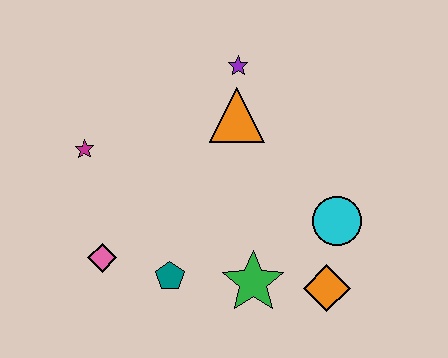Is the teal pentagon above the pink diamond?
No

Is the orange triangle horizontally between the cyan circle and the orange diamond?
No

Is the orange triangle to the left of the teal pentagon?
No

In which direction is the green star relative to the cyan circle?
The green star is to the left of the cyan circle.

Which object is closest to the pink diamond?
The teal pentagon is closest to the pink diamond.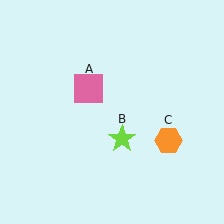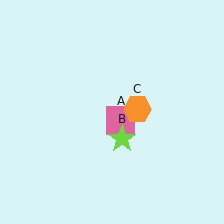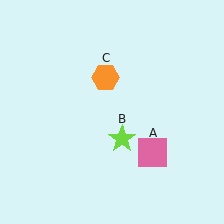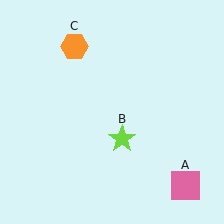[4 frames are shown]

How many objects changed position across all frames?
2 objects changed position: pink square (object A), orange hexagon (object C).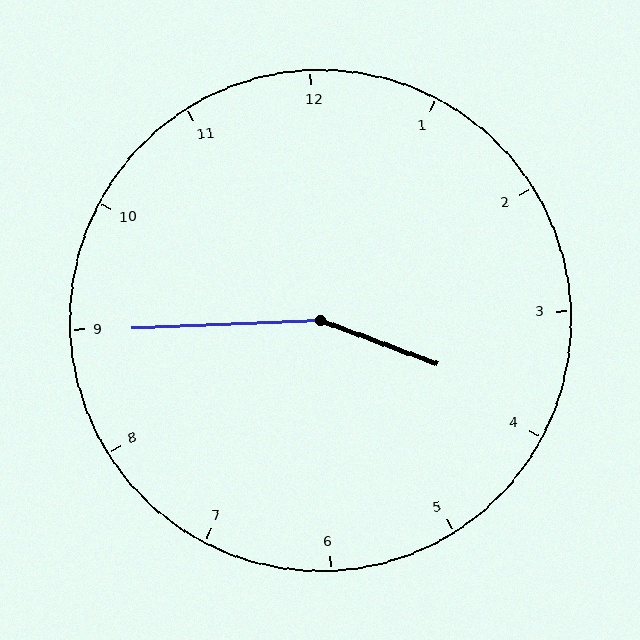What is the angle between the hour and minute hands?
Approximately 158 degrees.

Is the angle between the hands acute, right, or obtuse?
It is obtuse.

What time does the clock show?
3:45.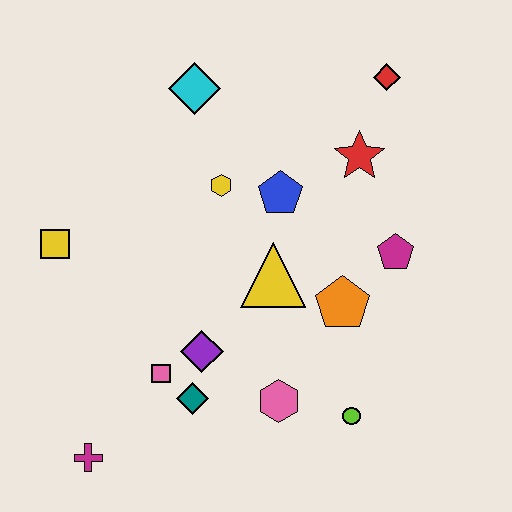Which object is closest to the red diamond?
The red star is closest to the red diamond.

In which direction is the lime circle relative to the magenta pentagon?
The lime circle is below the magenta pentagon.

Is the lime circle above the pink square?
No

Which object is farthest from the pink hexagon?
The red diamond is farthest from the pink hexagon.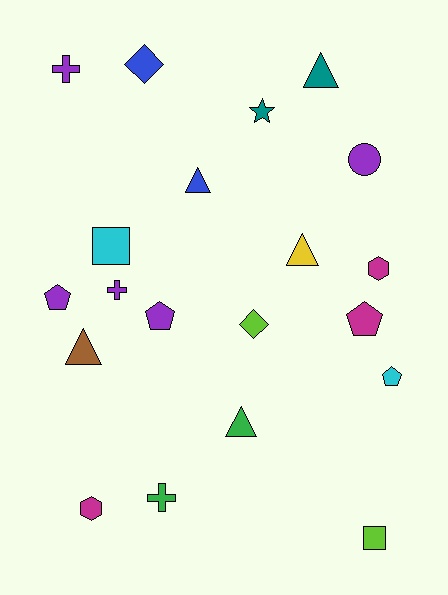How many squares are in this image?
There are 2 squares.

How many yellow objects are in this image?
There is 1 yellow object.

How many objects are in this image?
There are 20 objects.